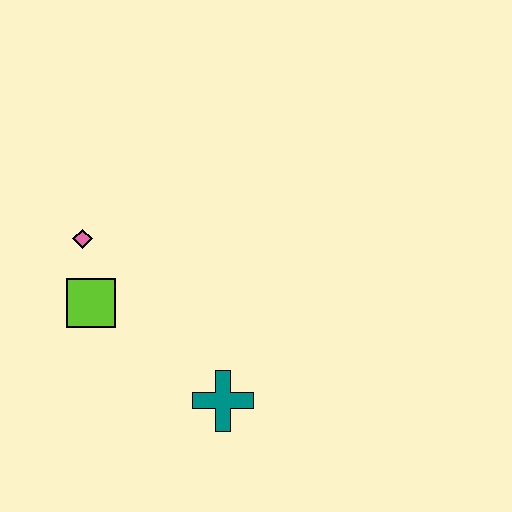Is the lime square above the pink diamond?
No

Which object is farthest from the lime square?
The teal cross is farthest from the lime square.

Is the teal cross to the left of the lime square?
No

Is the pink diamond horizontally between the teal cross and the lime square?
No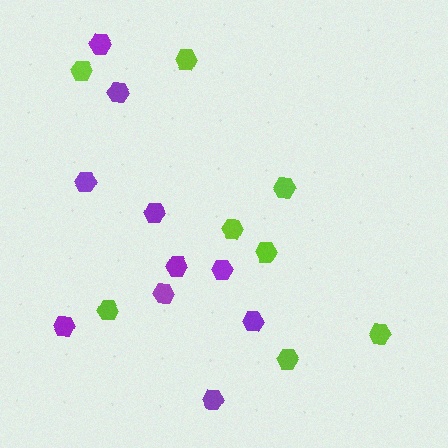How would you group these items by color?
There are 2 groups: one group of lime hexagons (8) and one group of purple hexagons (10).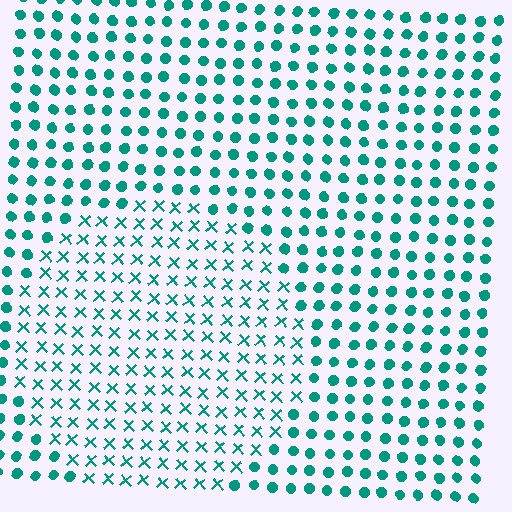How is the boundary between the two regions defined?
The boundary is defined by a change in element shape: X marks inside vs. circles outside. All elements share the same color and spacing.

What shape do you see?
I see a circle.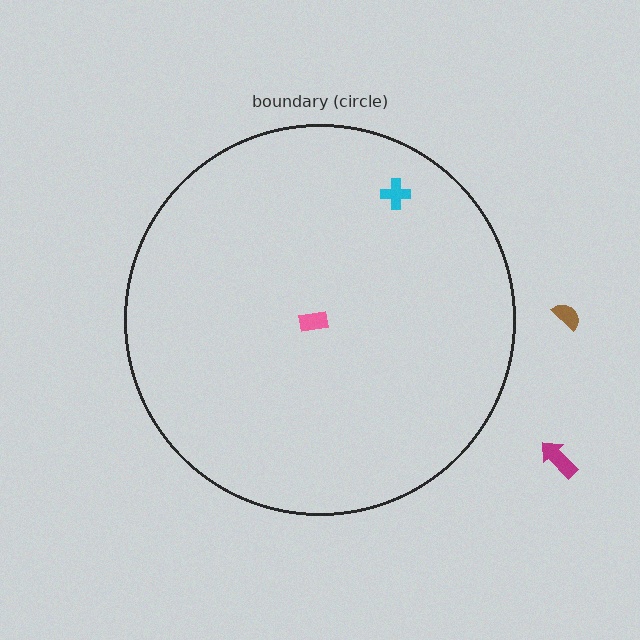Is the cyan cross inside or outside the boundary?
Inside.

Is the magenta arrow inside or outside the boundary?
Outside.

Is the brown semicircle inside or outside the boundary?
Outside.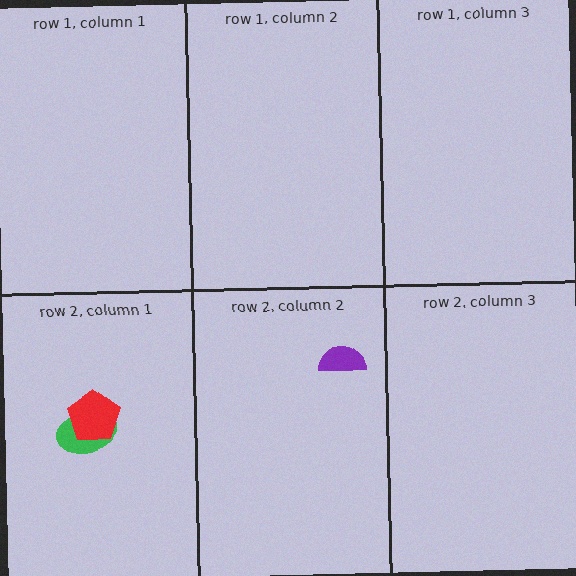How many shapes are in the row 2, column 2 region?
1.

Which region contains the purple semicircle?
The row 2, column 2 region.